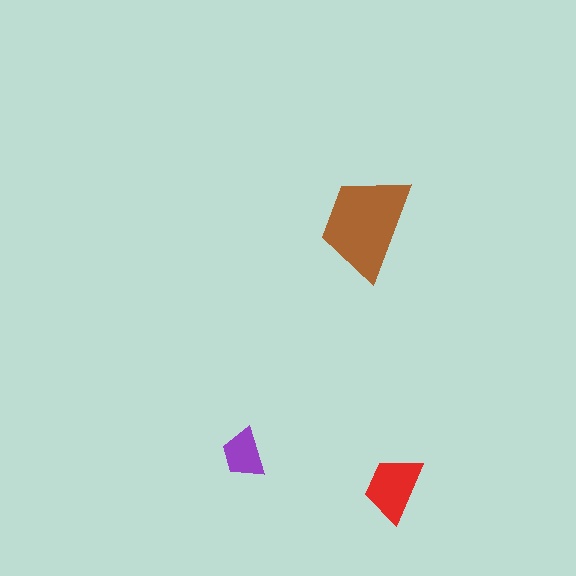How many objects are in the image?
There are 3 objects in the image.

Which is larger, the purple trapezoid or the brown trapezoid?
The brown one.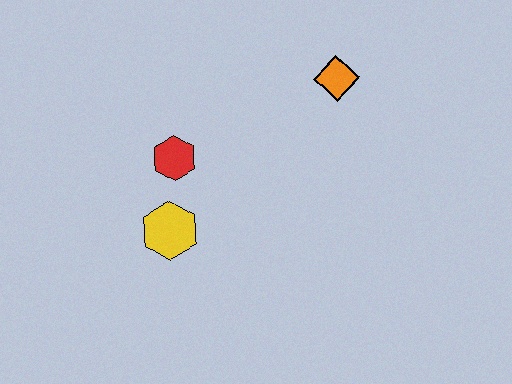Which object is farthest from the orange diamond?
The yellow hexagon is farthest from the orange diamond.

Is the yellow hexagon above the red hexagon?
No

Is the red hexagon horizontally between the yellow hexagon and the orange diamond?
Yes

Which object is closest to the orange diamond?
The red hexagon is closest to the orange diamond.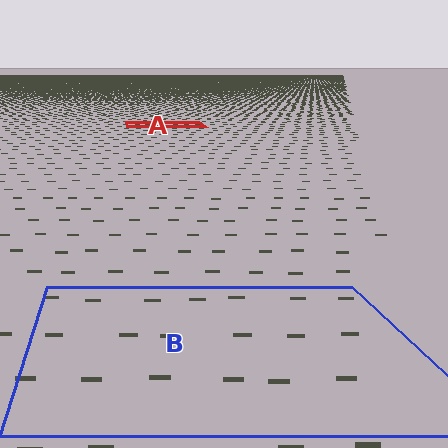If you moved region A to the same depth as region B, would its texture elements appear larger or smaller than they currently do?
They would appear larger. At a closer depth, the same texture elements are projected at a bigger on-screen size.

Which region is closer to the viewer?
Region B is closer. The texture elements there are larger and more spread out.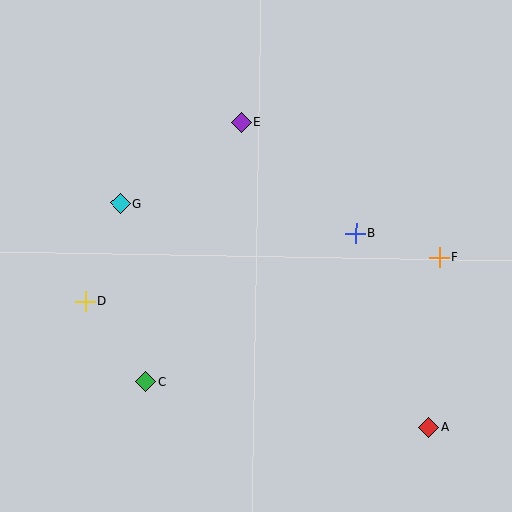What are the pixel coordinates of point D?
Point D is at (85, 302).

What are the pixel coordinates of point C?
Point C is at (145, 382).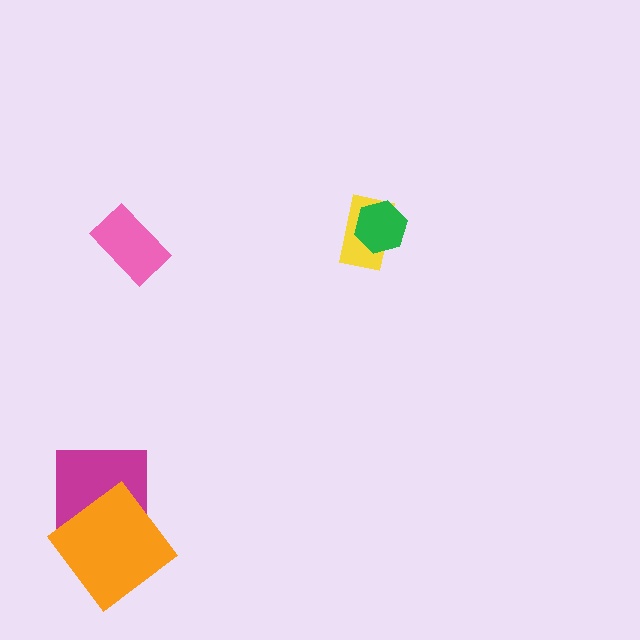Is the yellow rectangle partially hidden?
Yes, it is partially covered by another shape.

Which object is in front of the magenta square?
The orange diamond is in front of the magenta square.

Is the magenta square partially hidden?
Yes, it is partially covered by another shape.